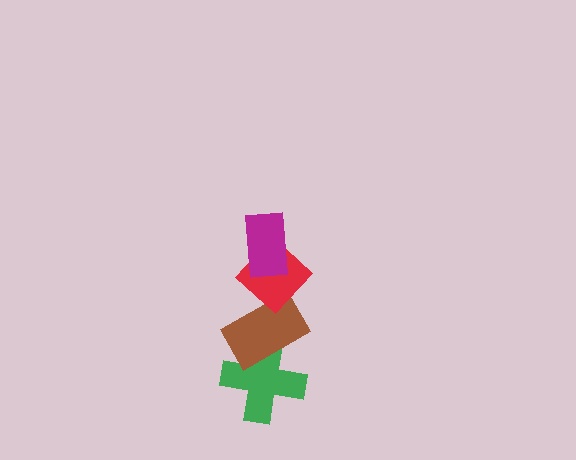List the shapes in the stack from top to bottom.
From top to bottom: the magenta rectangle, the red diamond, the brown rectangle, the green cross.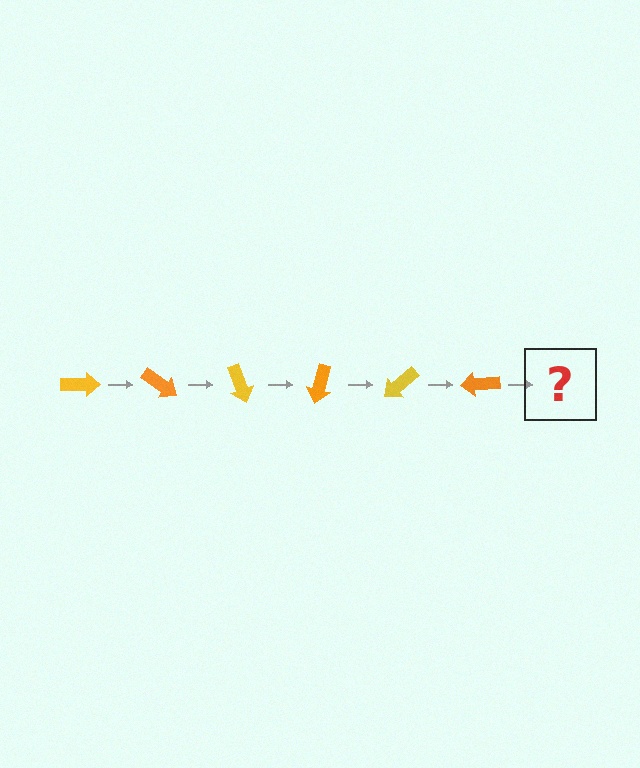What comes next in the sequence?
The next element should be a yellow arrow, rotated 210 degrees from the start.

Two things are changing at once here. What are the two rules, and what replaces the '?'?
The two rules are that it rotates 35 degrees each step and the color cycles through yellow and orange. The '?' should be a yellow arrow, rotated 210 degrees from the start.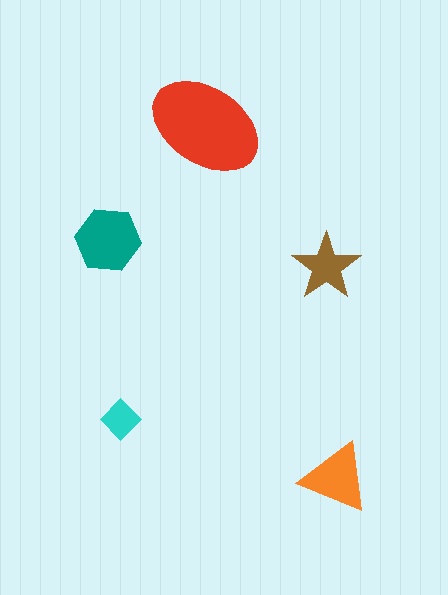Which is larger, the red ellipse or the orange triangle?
The red ellipse.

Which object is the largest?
The red ellipse.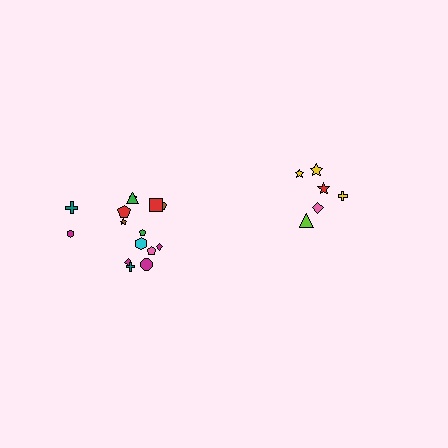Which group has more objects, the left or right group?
The left group.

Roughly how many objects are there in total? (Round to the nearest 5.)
Roughly 20 objects in total.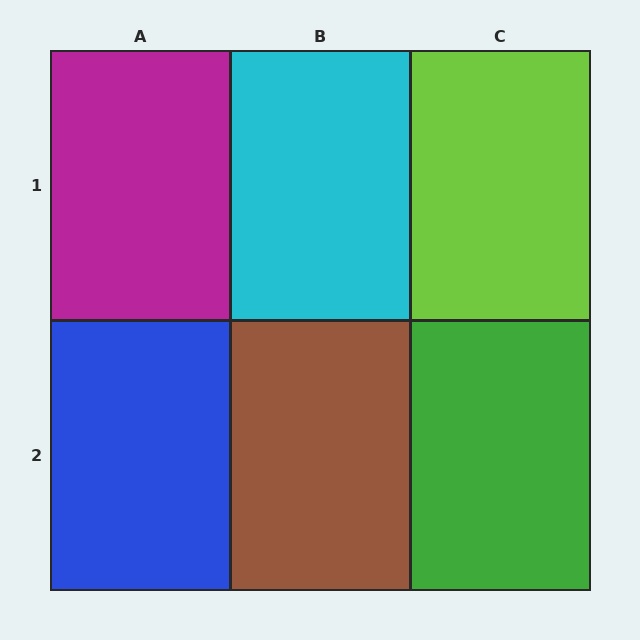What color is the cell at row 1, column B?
Cyan.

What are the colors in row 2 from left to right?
Blue, brown, green.